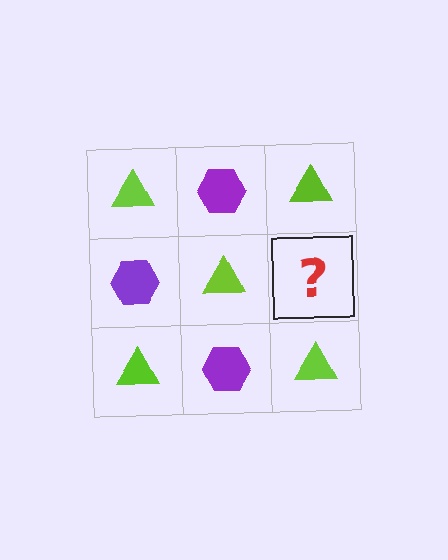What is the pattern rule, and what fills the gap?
The rule is that it alternates lime triangle and purple hexagon in a checkerboard pattern. The gap should be filled with a purple hexagon.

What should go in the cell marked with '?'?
The missing cell should contain a purple hexagon.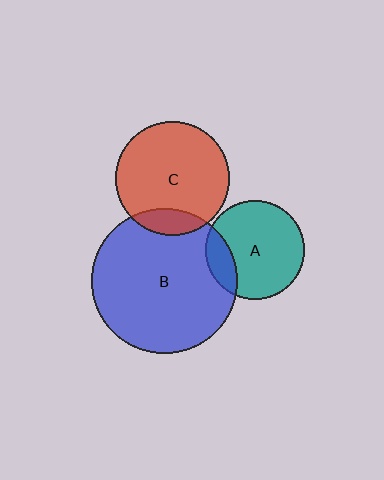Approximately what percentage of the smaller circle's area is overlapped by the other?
Approximately 15%.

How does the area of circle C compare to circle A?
Approximately 1.3 times.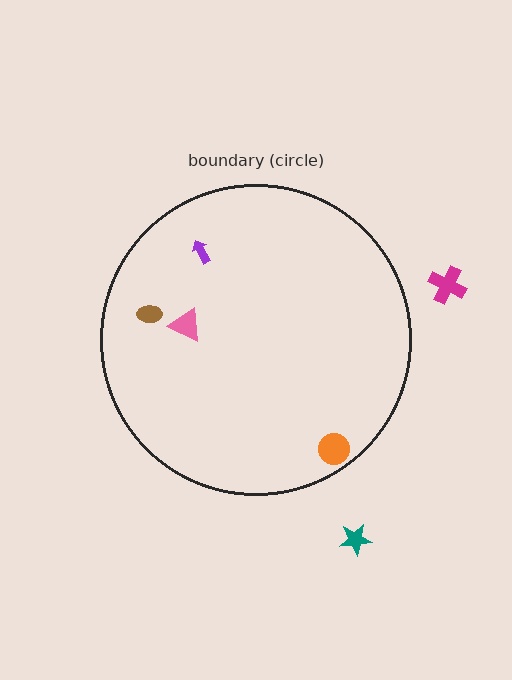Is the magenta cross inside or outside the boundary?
Outside.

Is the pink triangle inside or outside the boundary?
Inside.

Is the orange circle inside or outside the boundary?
Inside.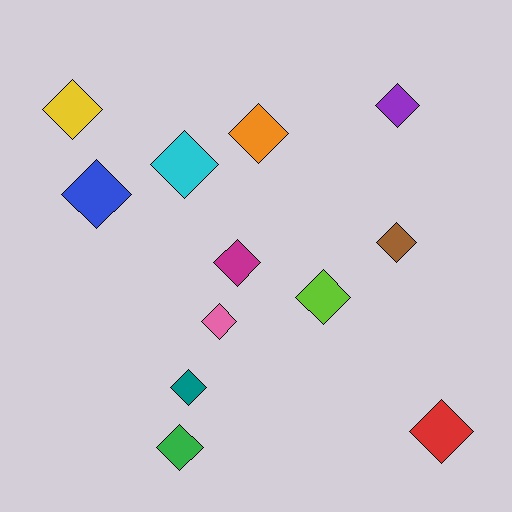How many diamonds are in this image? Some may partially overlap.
There are 12 diamonds.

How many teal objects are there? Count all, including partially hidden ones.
There is 1 teal object.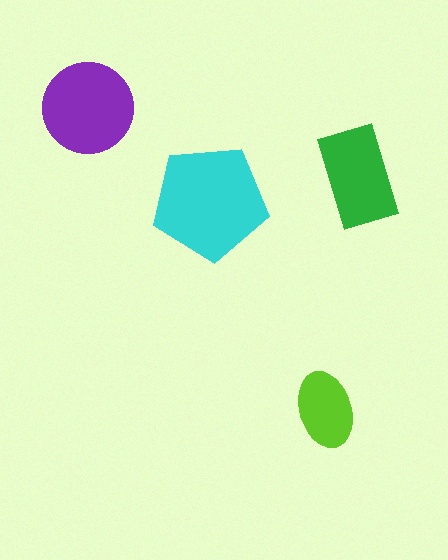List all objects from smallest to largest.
The lime ellipse, the green rectangle, the purple circle, the cyan pentagon.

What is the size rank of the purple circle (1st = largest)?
2nd.